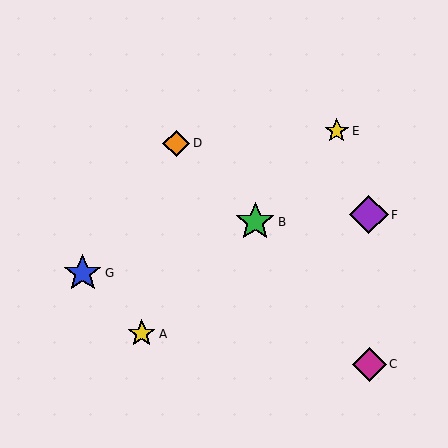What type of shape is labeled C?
Shape C is a magenta diamond.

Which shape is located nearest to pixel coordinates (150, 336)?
The yellow star (labeled A) at (142, 334) is nearest to that location.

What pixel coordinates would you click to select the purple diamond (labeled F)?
Click at (369, 215) to select the purple diamond F.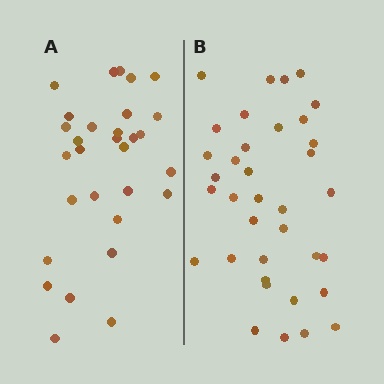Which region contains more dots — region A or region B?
Region B (the right region) has more dots.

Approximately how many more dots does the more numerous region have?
Region B has about 6 more dots than region A.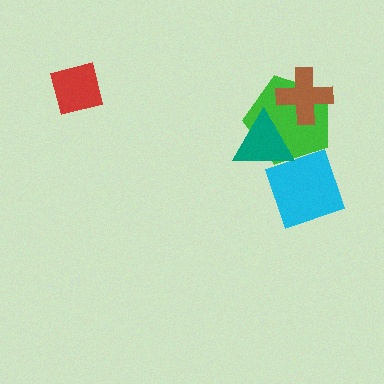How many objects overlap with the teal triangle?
1 object overlaps with the teal triangle.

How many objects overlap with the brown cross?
1 object overlaps with the brown cross.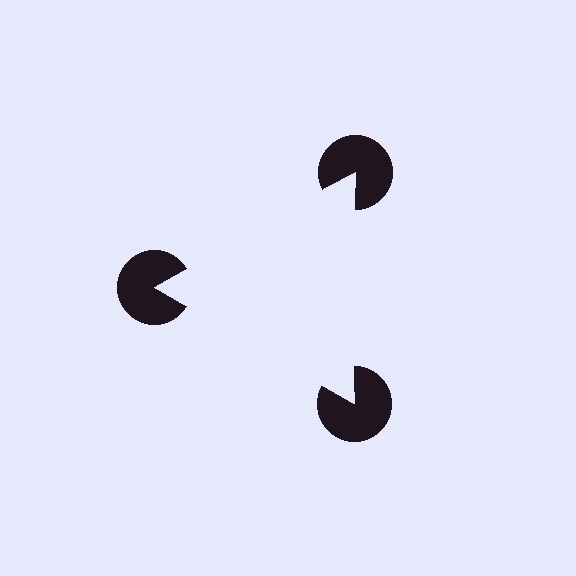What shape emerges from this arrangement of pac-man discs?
An illusory triangle — its edges are inferred from the aligned wedge cuts in the pac-man discs, not physically drawn.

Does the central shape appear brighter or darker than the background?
It typically appears slightly brighter than the background, even though no actual brightness change is drawn.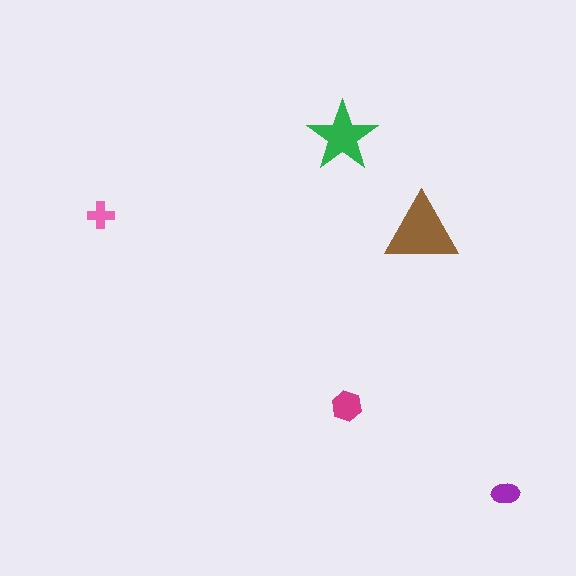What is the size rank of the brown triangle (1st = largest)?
1st.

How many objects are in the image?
There are 5 objects in the image.